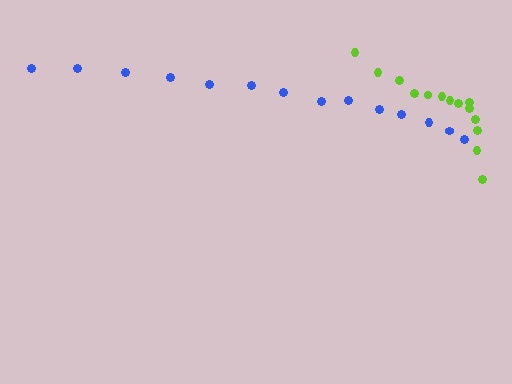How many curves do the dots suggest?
There are 2 distinct paths.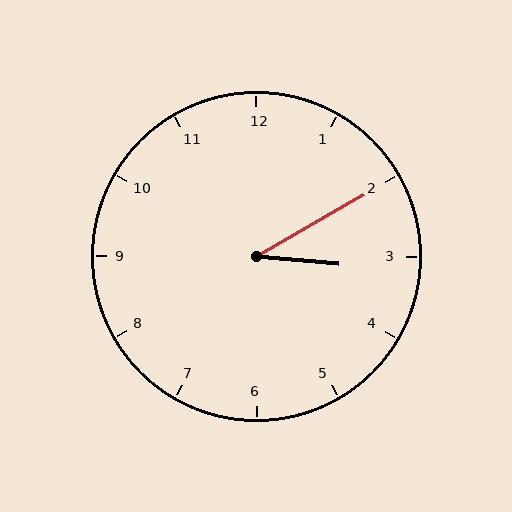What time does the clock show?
3:10.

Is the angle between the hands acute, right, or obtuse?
It is acute.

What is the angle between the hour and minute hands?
Approximately 35 degrees.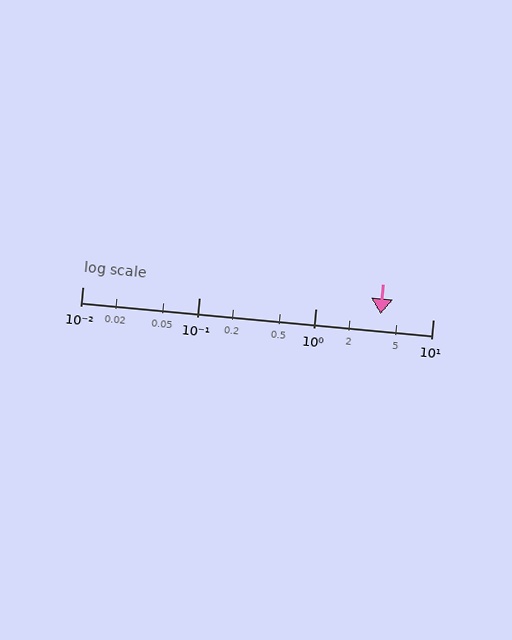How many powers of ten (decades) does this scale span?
The scale spans 3 decades, from 0.01 to 10.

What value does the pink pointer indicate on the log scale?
The pointer indicates approximately 3.6.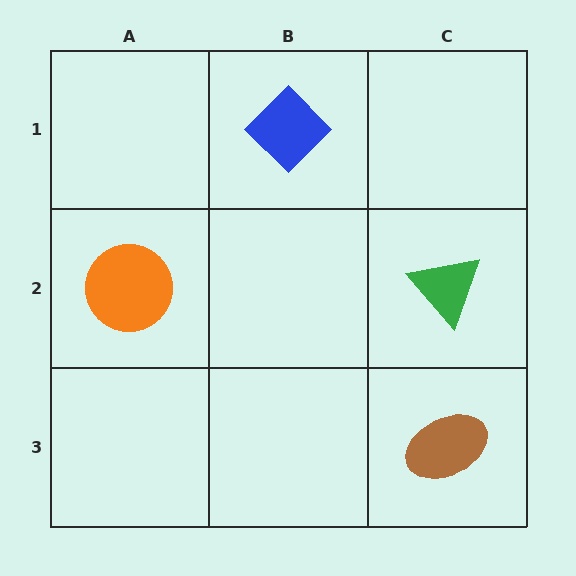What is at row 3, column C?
A brown ellipse.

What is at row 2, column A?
An orange circle.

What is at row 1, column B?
A blue diamond.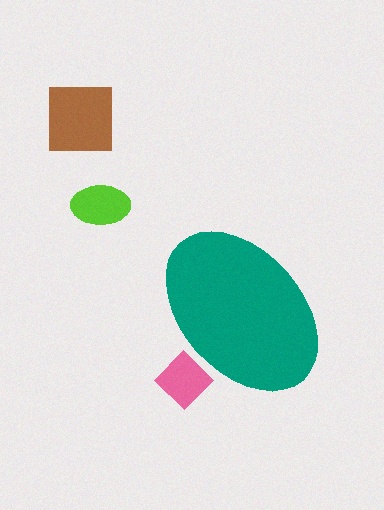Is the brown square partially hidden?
No, the brown square is fully visible.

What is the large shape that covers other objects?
A teal ellipse.